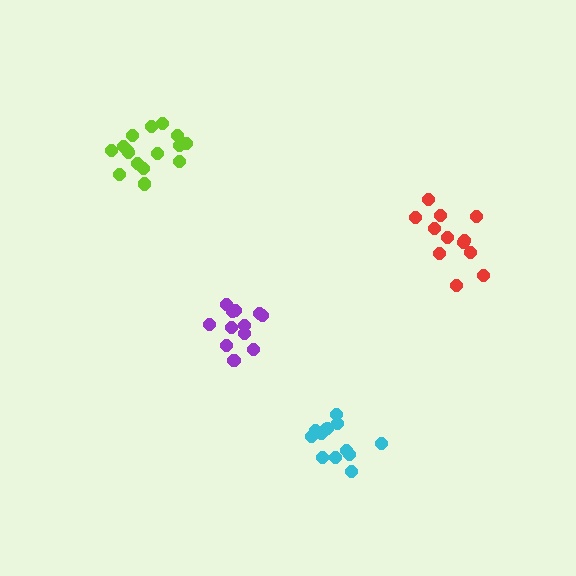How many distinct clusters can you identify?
There are 4 distinct clusters.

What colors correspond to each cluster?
The clusters are colored: purple, lime, red, cyan.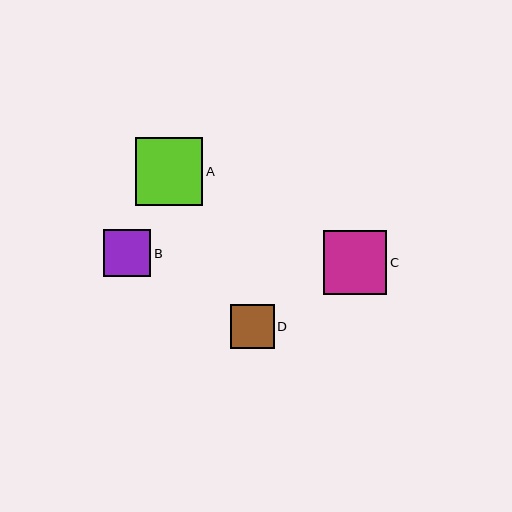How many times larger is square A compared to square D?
Square A is approximately 1.5 times the size of square D.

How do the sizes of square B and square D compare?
Square B and square D are approximately the same size.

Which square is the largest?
Square A is the largest with a size of approximately 67 pixels.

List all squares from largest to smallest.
From largest to smallest: A, C, B, D.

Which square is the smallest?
Square D is the smallest with a size of approximately 44 pixels.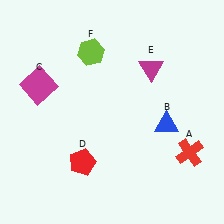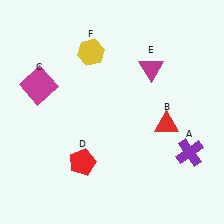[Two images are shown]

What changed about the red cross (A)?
In Image 1, A is red. In Image 2, it changed to purple.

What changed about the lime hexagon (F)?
In Image 1, F is lime. In Image 2, it changed to yellow.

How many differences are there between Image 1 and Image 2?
There are 3 differences between the two images.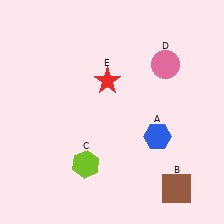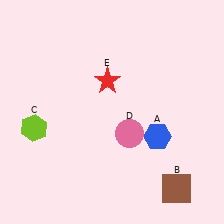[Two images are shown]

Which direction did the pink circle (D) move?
The pink circle (D) moved down.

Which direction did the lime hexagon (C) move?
The lime hexagon (C) moved left.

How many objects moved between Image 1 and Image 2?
2 objects moved between the two images.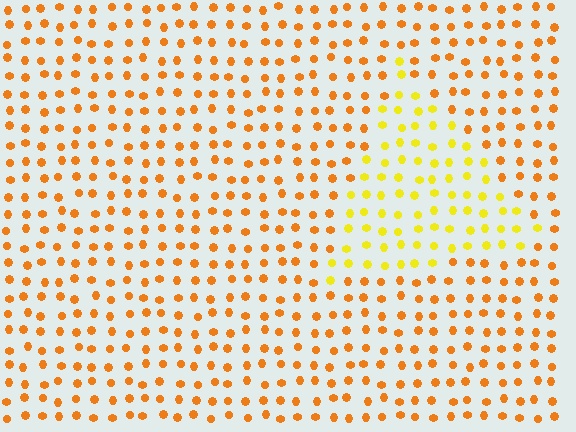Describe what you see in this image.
The image is filled with small orange elements in a uniform arrangement. A triangle-shaped region is visible where the elements are tinted to a slightly different hue, forming a subtle color boundary.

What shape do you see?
I see a triangle.